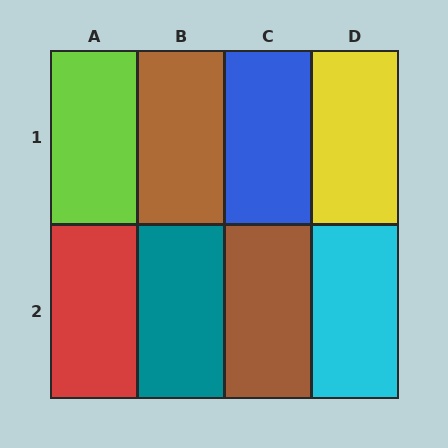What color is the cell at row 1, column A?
Lime.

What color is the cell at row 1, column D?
Yellow.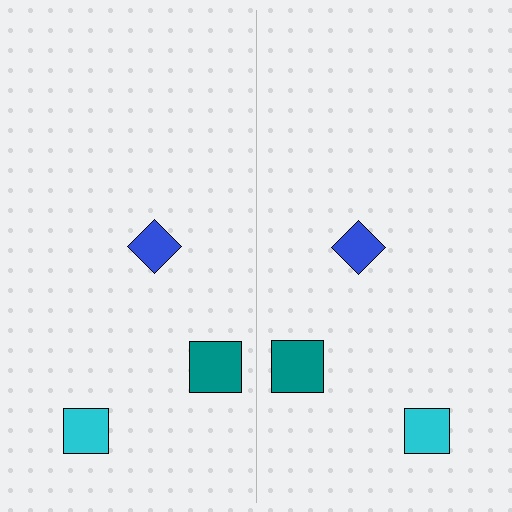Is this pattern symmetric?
Yes, this pattern has bilateral (reflection) symmetry.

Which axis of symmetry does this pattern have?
The pattern has a vertical axis of symmetry running through the center of the image.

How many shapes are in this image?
There are 6 shapes in this image.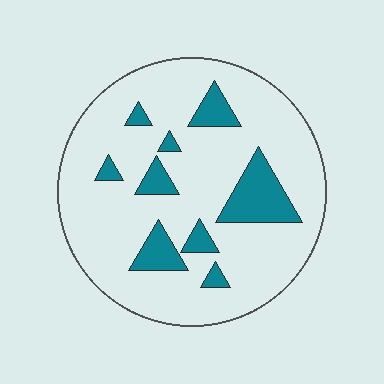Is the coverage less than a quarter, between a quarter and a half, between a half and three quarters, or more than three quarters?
Less than a quarter.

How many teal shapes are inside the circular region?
9.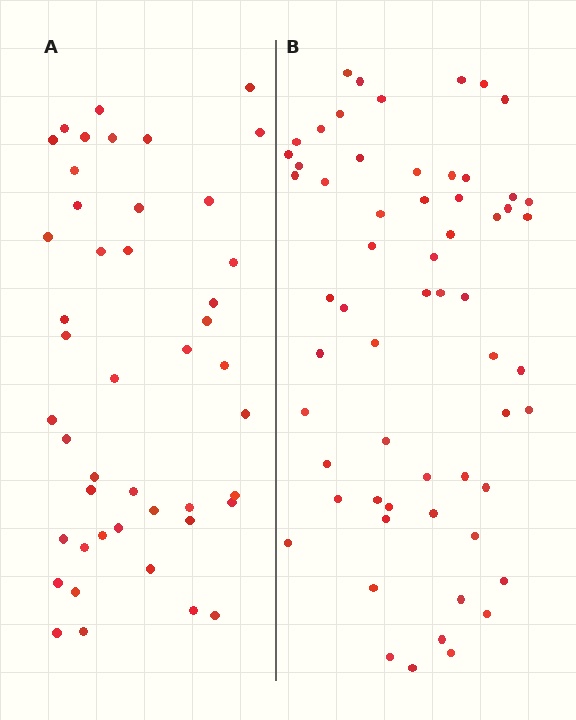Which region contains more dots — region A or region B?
Region B (the right region) has more dots.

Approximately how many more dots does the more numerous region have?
Region B has approximately 15 more dots than region A.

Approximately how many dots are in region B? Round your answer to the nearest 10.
About 60 dots.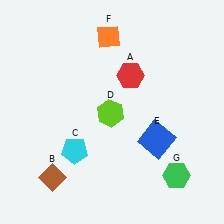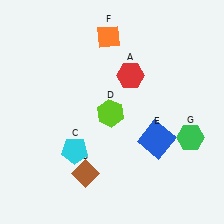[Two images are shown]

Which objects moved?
The objects that moved are: the brown diamond (B), the green hexagon (G).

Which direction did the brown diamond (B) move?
The brown diamond (B) moved right.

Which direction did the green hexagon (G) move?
The green hexagon (G) moved up.